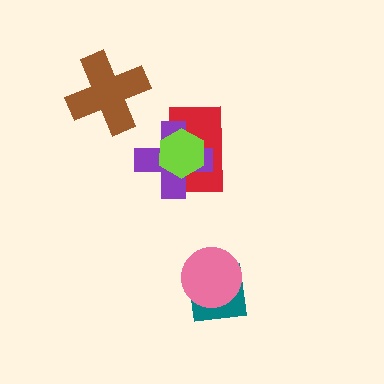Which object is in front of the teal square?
The pink circle is in front of the teal square.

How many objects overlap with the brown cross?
0 objects overlap with the brown cross.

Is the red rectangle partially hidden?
Yes, it is partially covered by another shape.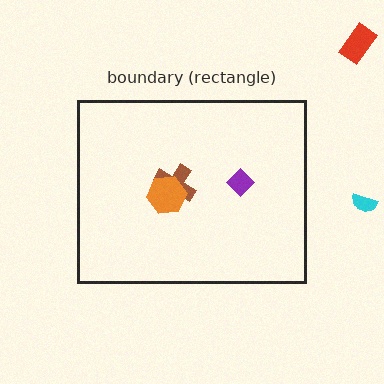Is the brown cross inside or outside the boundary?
Inside.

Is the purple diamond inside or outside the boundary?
Inside.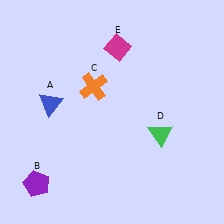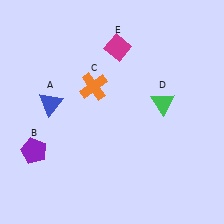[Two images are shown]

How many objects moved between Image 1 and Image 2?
2 objects moved between the two images.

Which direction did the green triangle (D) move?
The green triangle (D) moved up.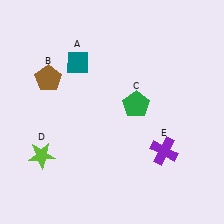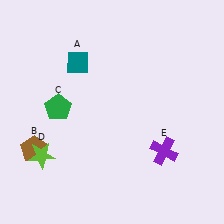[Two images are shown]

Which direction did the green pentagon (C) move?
The green pentagon (C) moved left.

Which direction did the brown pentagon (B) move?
The brown pentagon (B) moved down.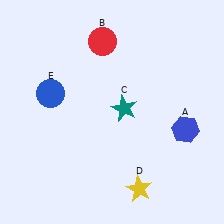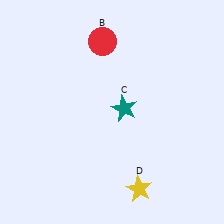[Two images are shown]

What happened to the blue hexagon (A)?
The blue hexagon (A) was removed in Image 2. It was in the bottom-right area of Image 1.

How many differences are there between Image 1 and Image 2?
There are 2 differences between the two images.